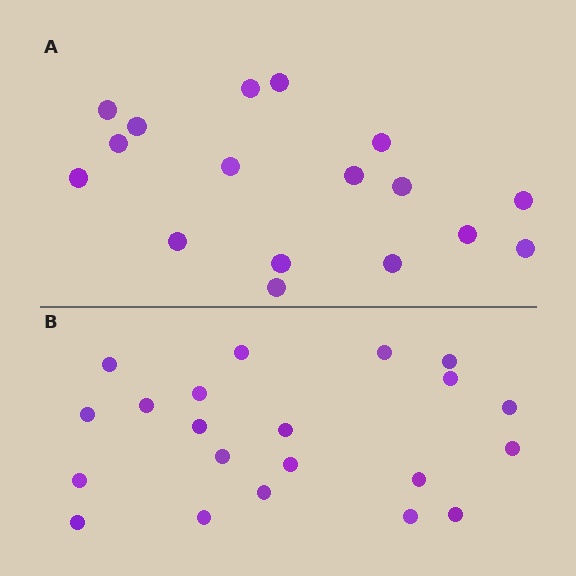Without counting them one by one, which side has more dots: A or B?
Region B (the bottom region) has more dots.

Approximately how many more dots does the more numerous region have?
Region B has about 4 more dots than region A.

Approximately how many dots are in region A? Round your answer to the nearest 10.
About 20 dots. (The exact count is 17, which rounds to 20.)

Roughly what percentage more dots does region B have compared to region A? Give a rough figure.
About 25% more.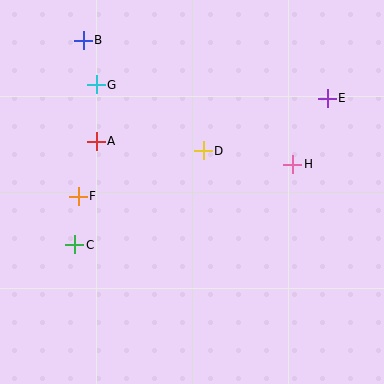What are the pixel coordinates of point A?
Point A is at (96, 141).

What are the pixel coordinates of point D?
Point D is at (203, 151).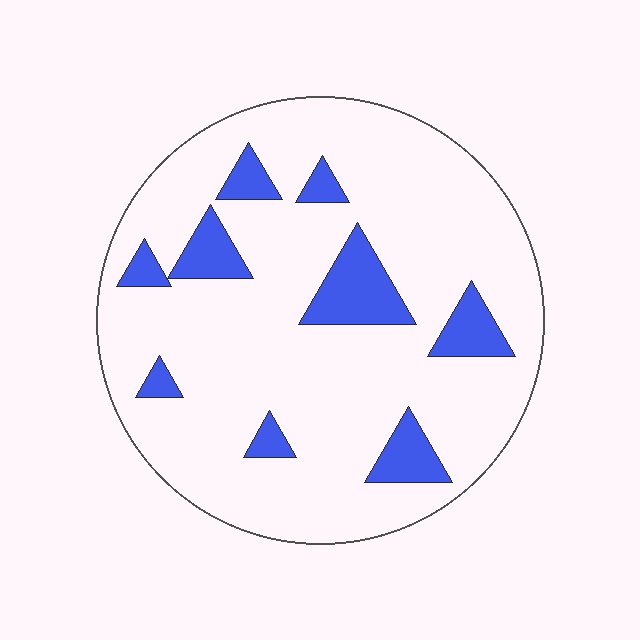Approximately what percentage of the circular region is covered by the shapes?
Approximately 15%.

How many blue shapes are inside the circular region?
9.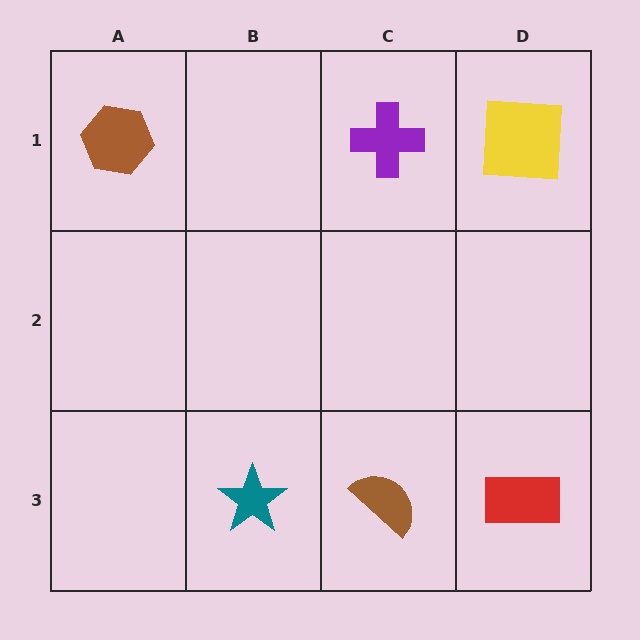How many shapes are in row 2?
0 shapes.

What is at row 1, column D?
A yellow square.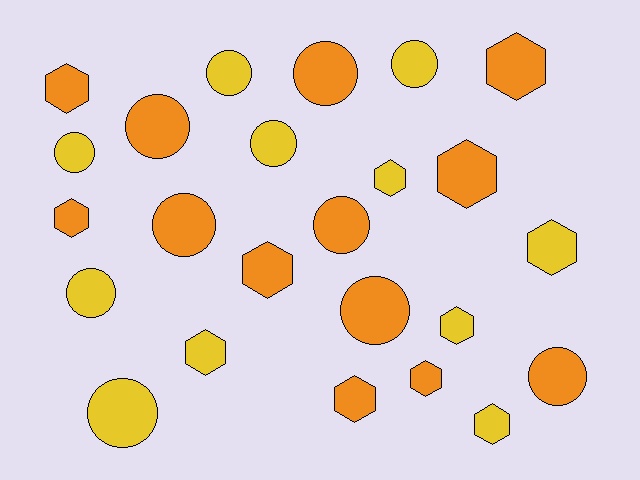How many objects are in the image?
There are 24 objects.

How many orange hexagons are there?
There are 7 orange hexagons.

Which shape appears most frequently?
Hexagon, with 12 objects.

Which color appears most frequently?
Orange, with 13 objects.